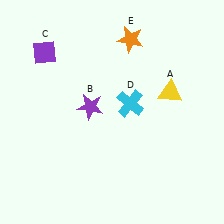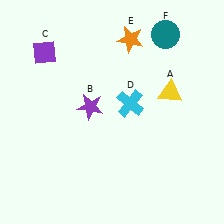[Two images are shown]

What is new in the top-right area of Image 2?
A teal circle (F) was added in the top-right area of Image 2.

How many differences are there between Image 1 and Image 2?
There is 1 difference between the two images.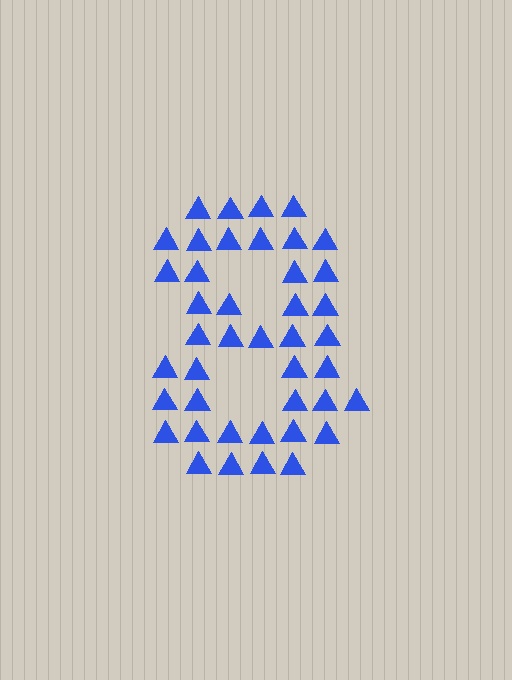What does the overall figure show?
The overall figure shows the digit 8.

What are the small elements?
The small elements are triangles.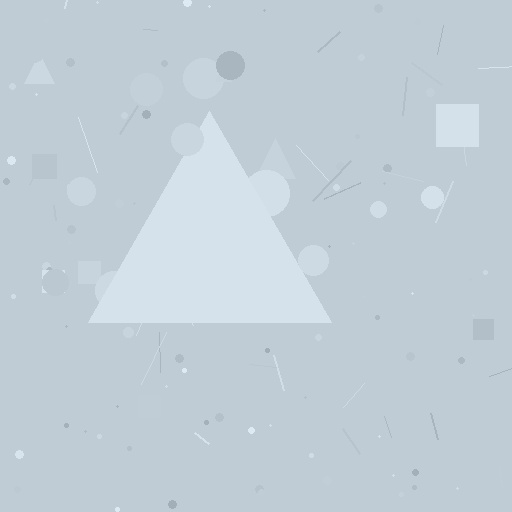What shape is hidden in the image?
A triangle is hidden in the image.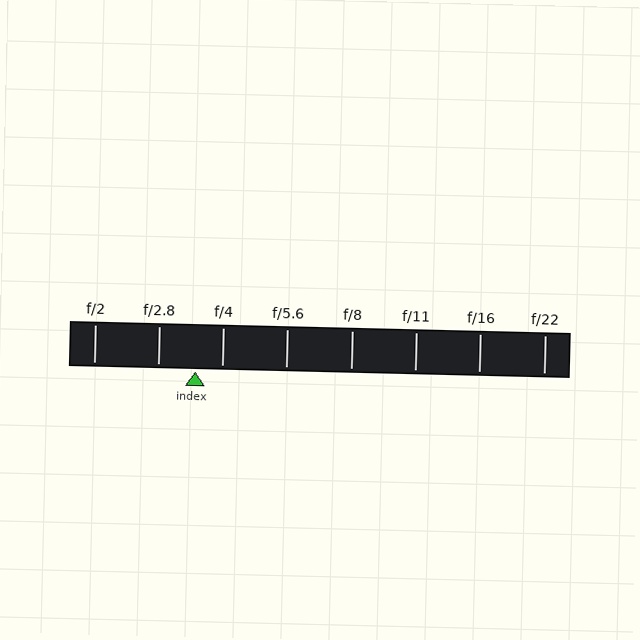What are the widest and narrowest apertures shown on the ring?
The widest aperture shown is f/2 and the narrowest is f/22.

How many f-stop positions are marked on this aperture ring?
There are 8 f-stop positions marked.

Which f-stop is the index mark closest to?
The index mark is closest to f/4.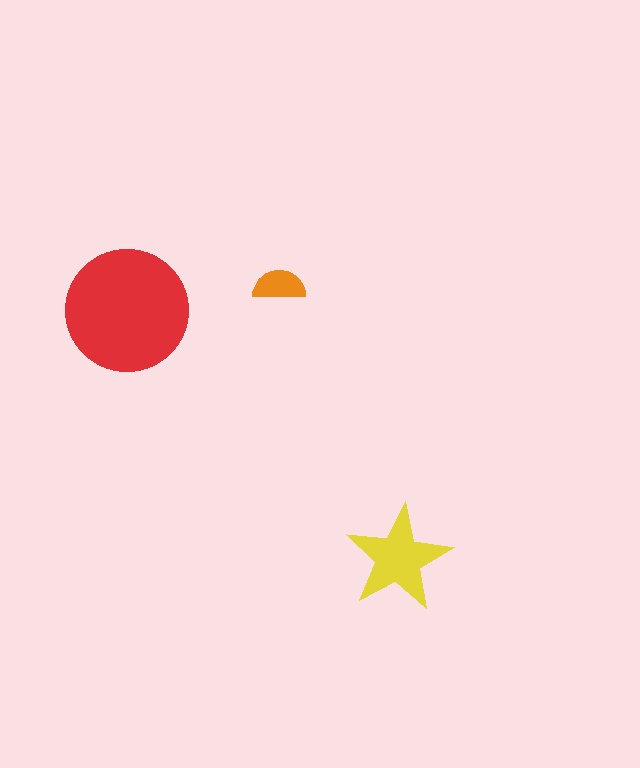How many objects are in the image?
There are 3 objects in the image.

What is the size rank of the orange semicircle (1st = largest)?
3rd.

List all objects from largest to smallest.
The red circle, the yellow star, the orange semicircle.